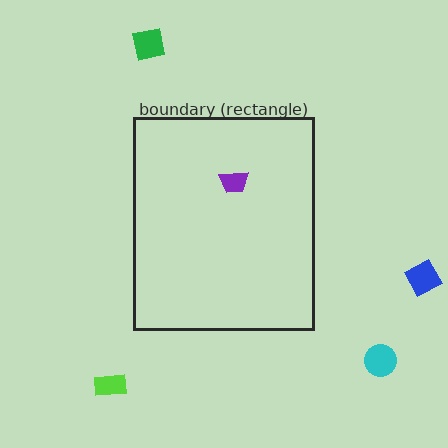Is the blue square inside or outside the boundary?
Outside.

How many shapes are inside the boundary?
1 inside, 4 outside.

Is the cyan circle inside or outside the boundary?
Outside.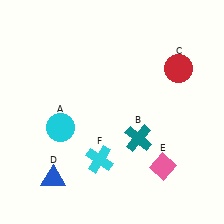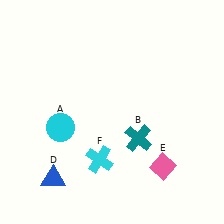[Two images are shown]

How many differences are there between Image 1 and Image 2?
There is 1 difference between the two images.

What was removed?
The red circle (C) was removed in Image 2.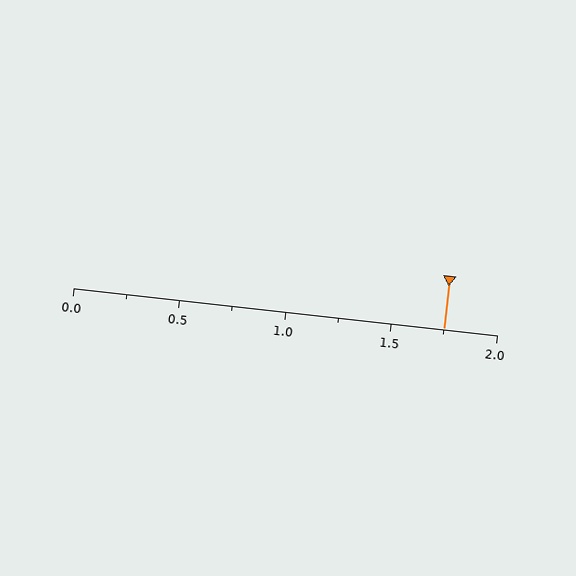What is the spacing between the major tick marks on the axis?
The major ticks are spaced 0.5 apart.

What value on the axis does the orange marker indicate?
The marker indicates approximately 1.75.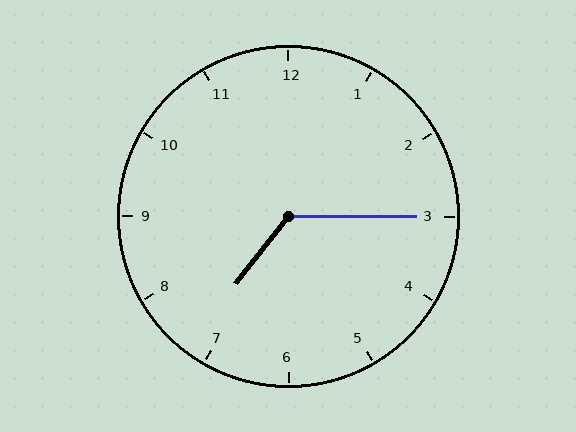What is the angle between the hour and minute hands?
Approximately 128 degrees.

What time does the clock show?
7:15.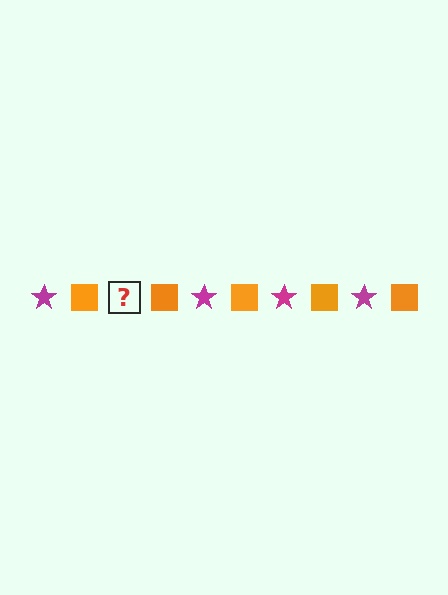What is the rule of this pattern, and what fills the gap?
The rule is that the pattern alternates between magenta star and orange square. The gap should be filled with a magenta star.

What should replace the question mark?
The question mark should be replaced with a magenta star.